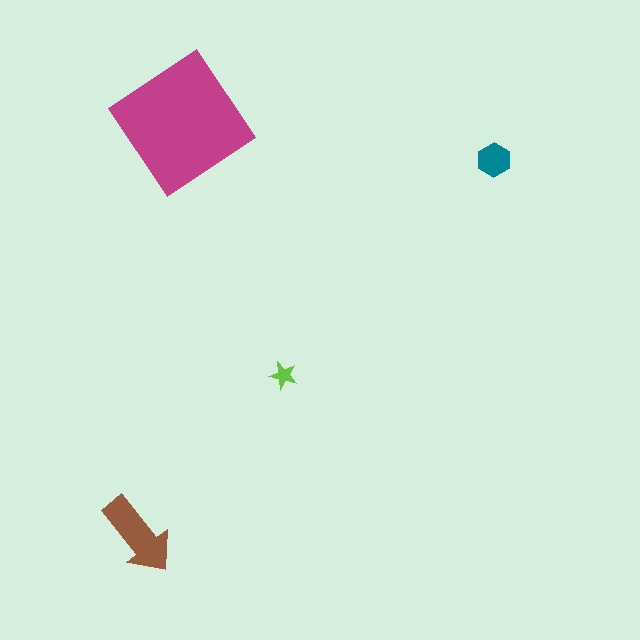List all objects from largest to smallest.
The magenta diamond, the brown arrow, the teal hexagon, the lime star.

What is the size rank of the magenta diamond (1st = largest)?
1st.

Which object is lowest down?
The brown arrow is bottommost.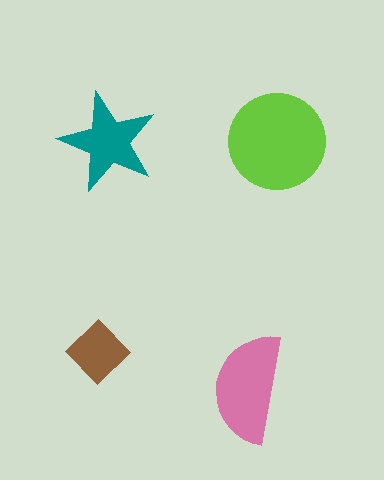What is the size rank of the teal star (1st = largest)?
3rd.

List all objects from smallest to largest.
The brown diamond, the teal star, the pink semicircle, the lime circle.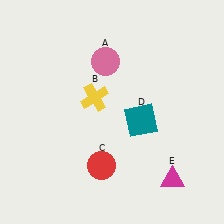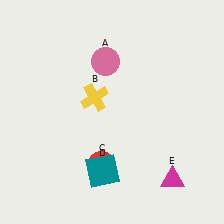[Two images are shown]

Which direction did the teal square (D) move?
The teal square (D) moved down.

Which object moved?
The teal square (D) moved down.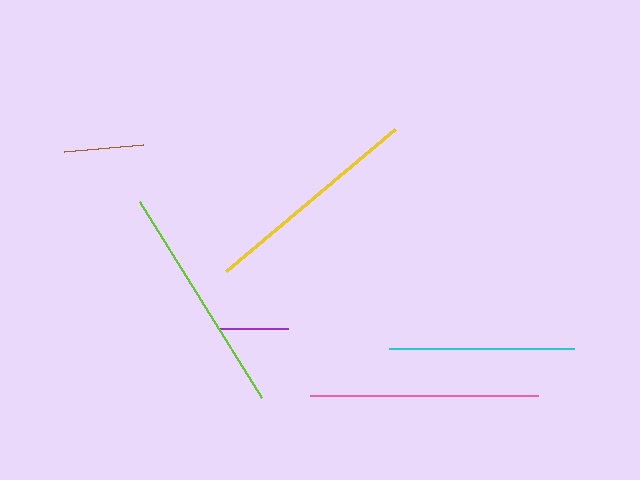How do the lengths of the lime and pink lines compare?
The lime and pink lines are approximately the same length.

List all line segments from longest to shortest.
From longest to shortest: lime, pink, yellow, cyan, brown, purple.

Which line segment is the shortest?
The purple line is the shortest at approximately 70 pixels.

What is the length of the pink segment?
The pink segment is approximately 228 pixels long.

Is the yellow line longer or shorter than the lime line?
The lime line is longer than the yellow line.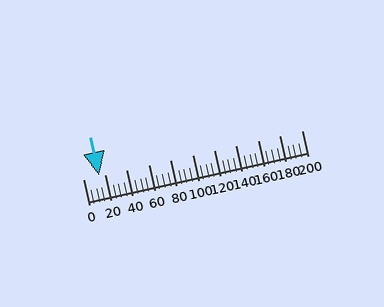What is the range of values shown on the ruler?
The ruler shows values from 0 to 200.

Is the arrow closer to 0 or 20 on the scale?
The arrow is closer to 20.